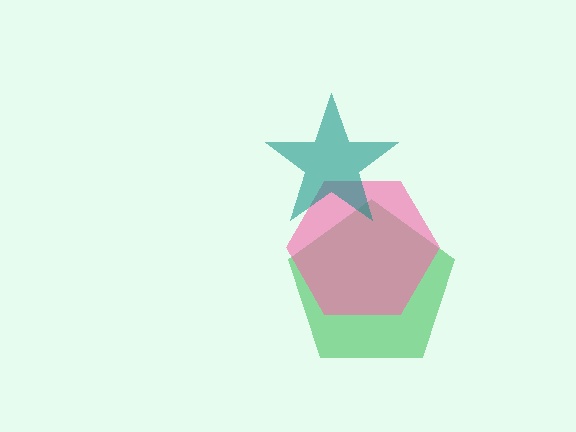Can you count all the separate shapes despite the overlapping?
Yes, there are 3 separate shapes.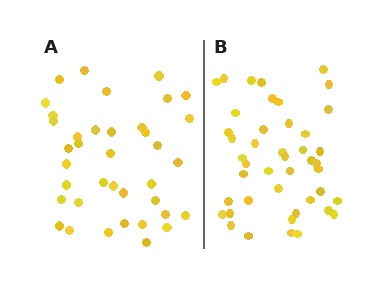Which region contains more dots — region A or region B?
Region B (the right region) has more dots.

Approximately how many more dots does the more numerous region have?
Region B has about 6 more dots than region A.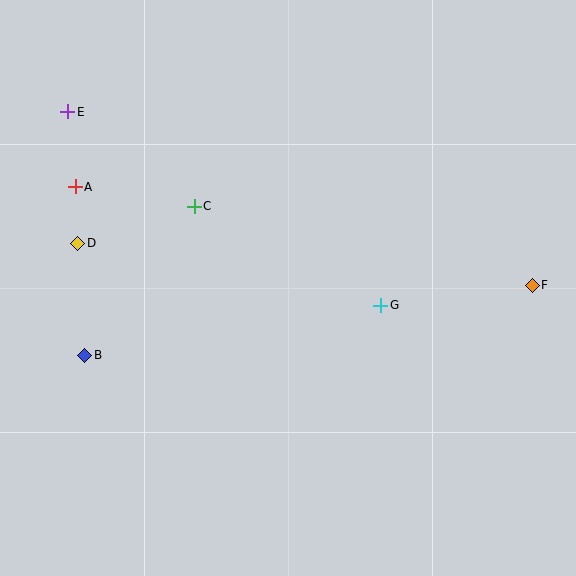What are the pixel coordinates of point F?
Point F is at (532, 285).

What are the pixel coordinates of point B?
Point B is at (85, 355).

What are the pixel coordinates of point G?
Point G is at (381, 305).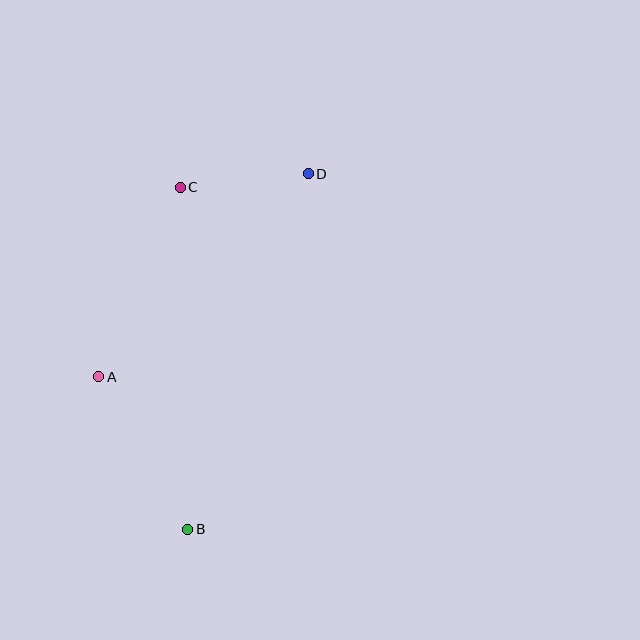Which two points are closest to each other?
Points C and D are closest to each other.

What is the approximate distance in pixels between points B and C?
The distance between B and C is approximately 342 pixels.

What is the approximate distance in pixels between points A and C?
The distance between A and C is approximately 206 pixels.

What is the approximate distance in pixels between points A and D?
The distance between A and D is approximately 291 pixels.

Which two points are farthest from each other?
Points B and D are farthest from each other.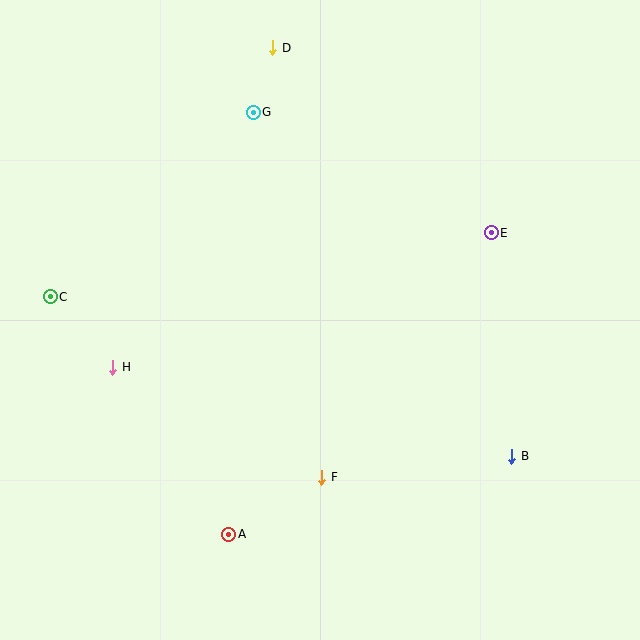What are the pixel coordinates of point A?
Point A is at (229, 534).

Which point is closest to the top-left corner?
Point D is closest to the top-left corner.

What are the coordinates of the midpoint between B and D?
The midpoint between B and D is at (392, 252).